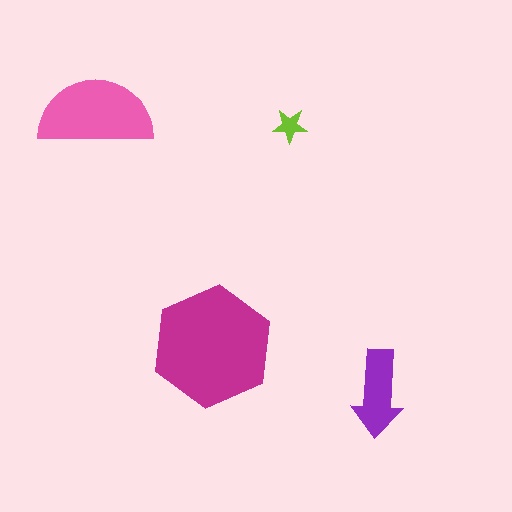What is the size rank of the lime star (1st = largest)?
4th.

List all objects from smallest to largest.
The lime star, the purple arrow, the pink semicircle, the magenta hexagon.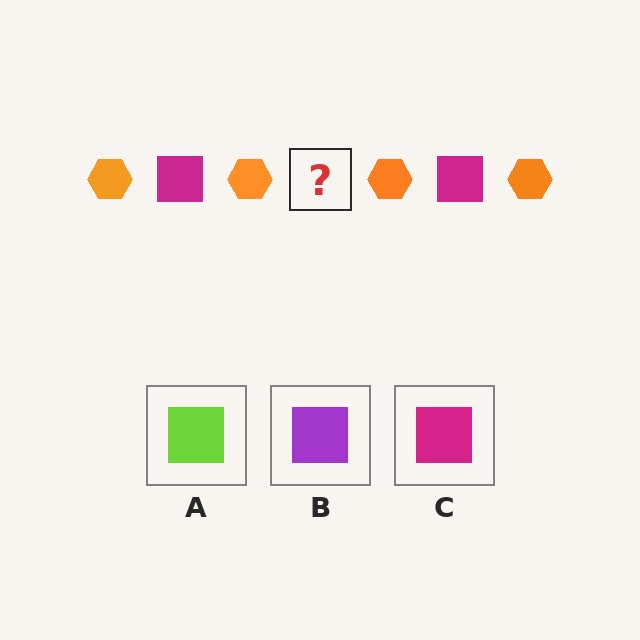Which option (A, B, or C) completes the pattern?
C.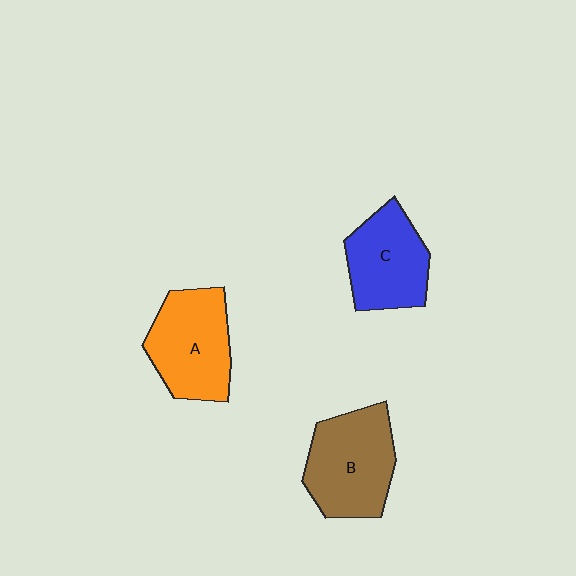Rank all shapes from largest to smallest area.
From largest to smallest: B (brown), A (orange), C (blue).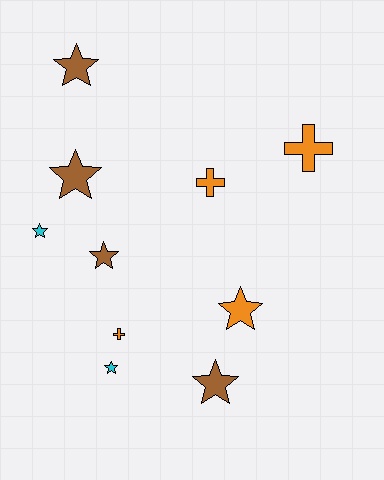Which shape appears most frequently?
Star, with 7 objects.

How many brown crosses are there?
There are no brown crosses.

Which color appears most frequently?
Brown, with 4 objects.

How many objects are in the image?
There are 10 objects.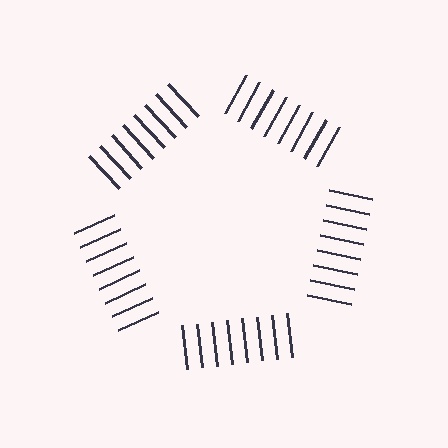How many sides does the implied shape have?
5 sides — the line-ends trace a pentagon.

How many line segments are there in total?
40 — 8 along each of the 5 edges.